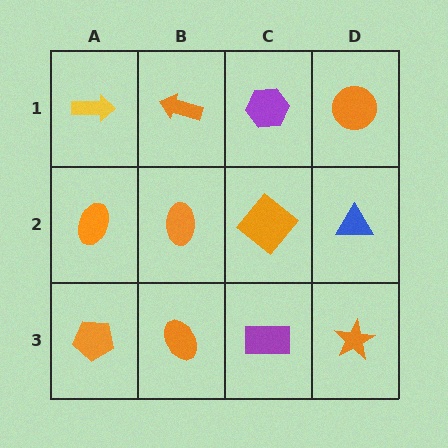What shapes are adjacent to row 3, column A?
An orange ellipse (row 2, column A), an orange ellipse (row 3, column B).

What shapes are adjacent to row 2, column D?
An orange circle (row 1, column D), an orange star (row 3, column D), an orange diamond (row 2, column C).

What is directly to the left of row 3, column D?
A purple rectangle.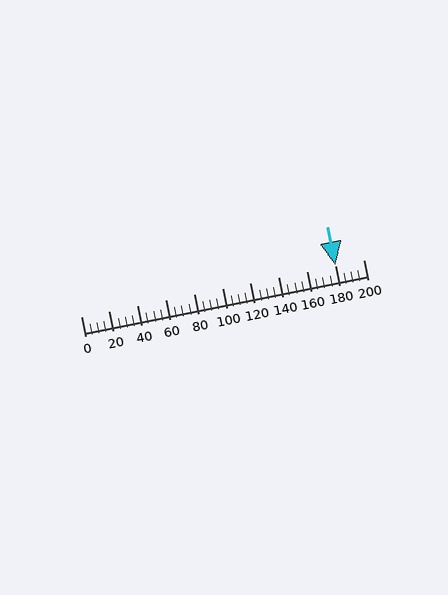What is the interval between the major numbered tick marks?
The major tick marks are spaced 20 units apart.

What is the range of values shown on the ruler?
The ruler shows values from 0 to 200.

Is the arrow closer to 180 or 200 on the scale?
The arrow is closer to 180.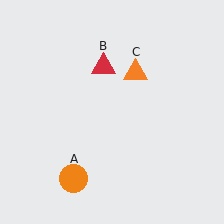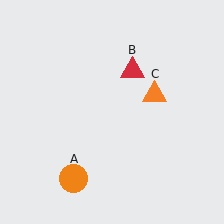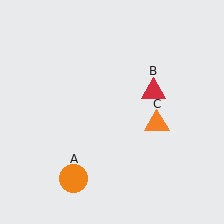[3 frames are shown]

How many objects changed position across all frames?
2 objects changed position: red triangle (object B), orange triangle (object C).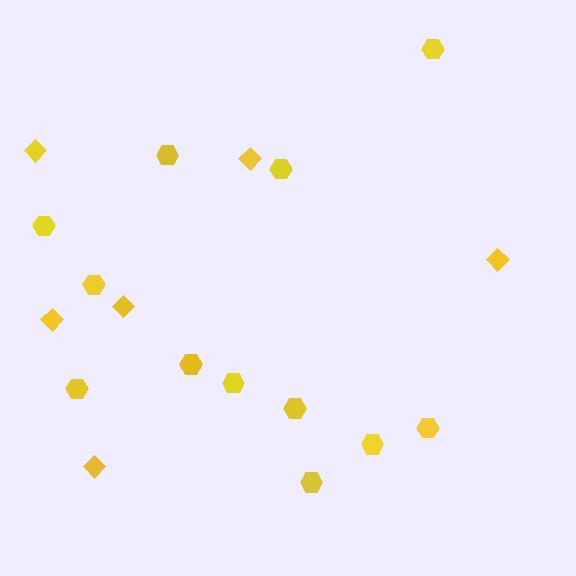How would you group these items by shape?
There are 2 groups: one group of hexagons (12) and one group of diamonds (6).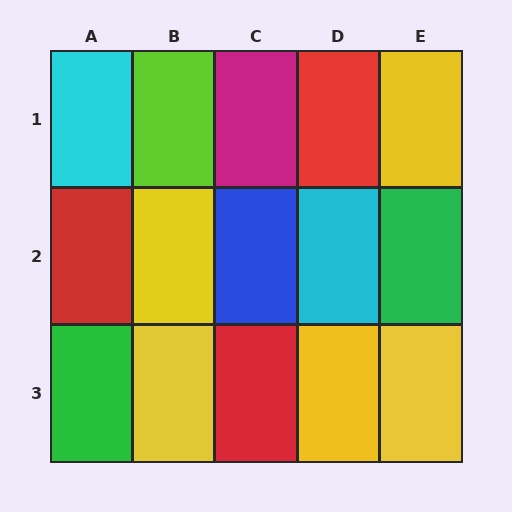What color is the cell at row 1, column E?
Yellow.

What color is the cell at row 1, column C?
Magenta.